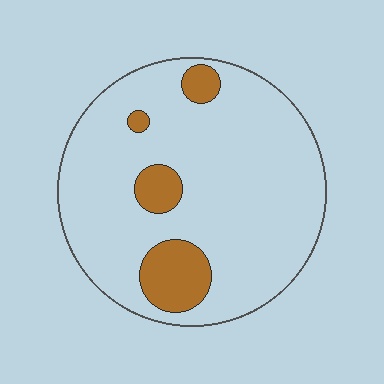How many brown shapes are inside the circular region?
4.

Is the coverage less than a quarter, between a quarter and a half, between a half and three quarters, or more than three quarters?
Less than a quarter.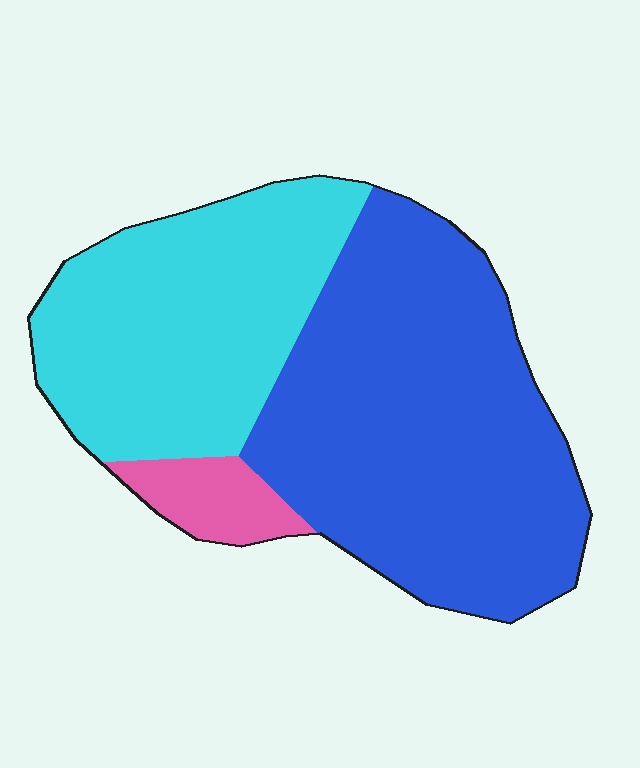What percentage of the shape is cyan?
Cyan takes up about three eighths (3/8) of the shape.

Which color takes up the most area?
Blue, at roughly 55%.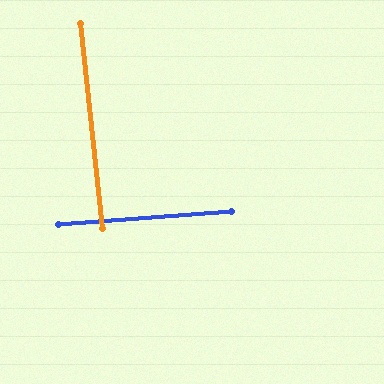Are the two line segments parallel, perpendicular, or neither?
Perpendicular — they meet at approximately 88°.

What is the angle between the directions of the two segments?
Approximately 88 degrees.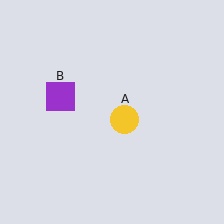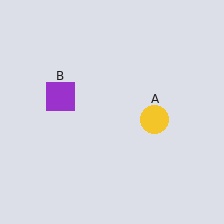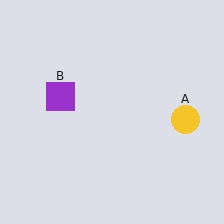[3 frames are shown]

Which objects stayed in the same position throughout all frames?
Purple square (object B) remained stationary.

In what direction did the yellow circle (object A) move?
The yellow circle (object A) moved right.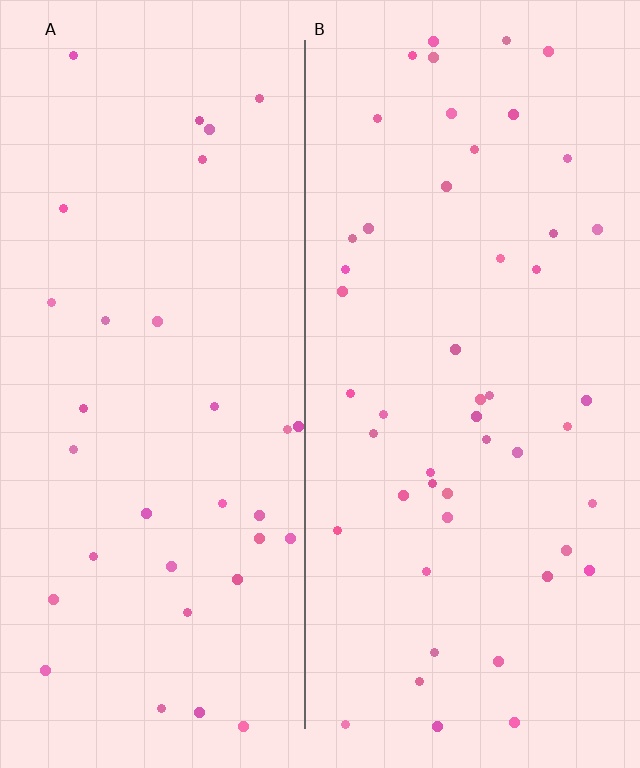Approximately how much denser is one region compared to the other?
Approximately 1.5× — region B over region A.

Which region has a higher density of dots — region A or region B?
B (the right).